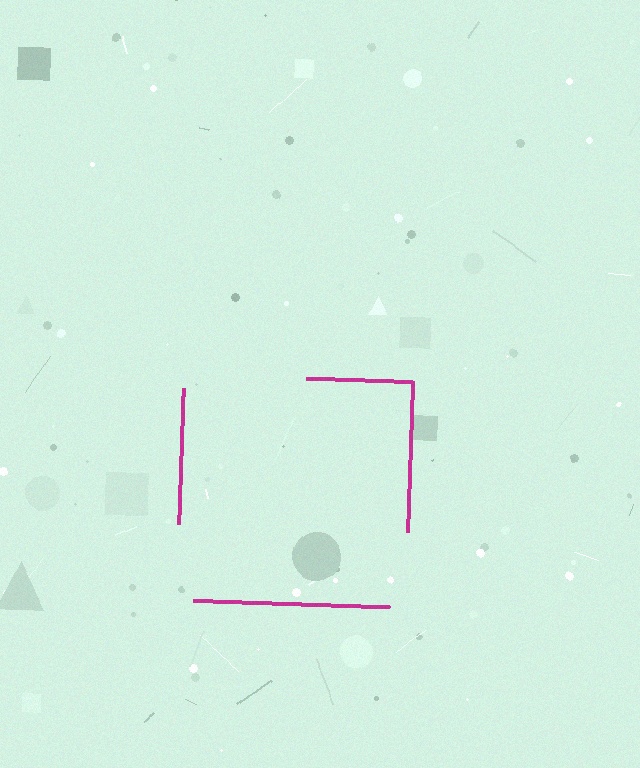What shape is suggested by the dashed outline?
The dashed outline suggests a square.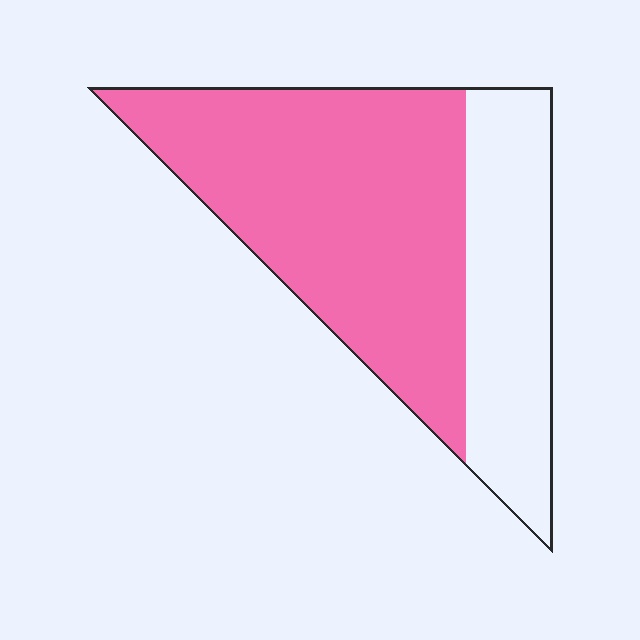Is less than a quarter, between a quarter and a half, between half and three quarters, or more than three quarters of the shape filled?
Between half and three quarters.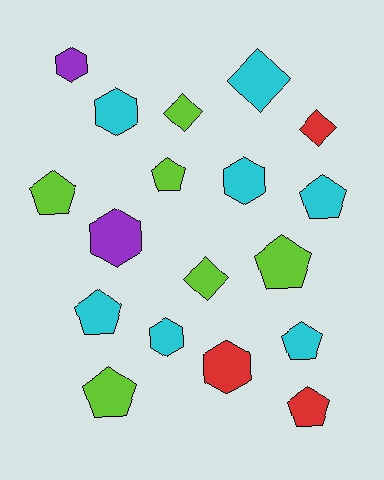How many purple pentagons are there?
There are no purple pentagons.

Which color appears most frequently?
Cyan, with 7 objects.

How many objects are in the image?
There are 18 objects.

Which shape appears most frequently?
Pentagon, with 8 objects.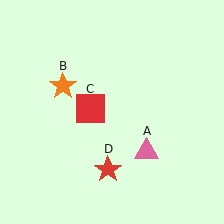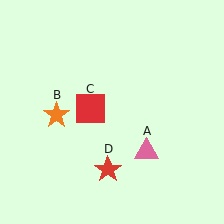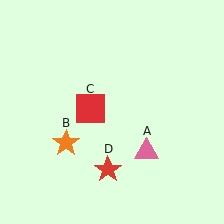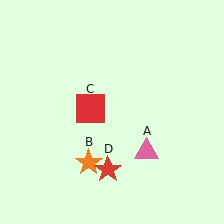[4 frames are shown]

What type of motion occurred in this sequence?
The orange star (object B) rotated counterclockwise around the center of the scene.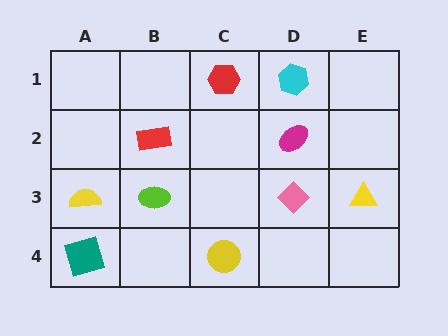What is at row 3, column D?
A pink diamond.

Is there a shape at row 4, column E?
No, that cell is empty.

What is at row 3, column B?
A lime ellipse.